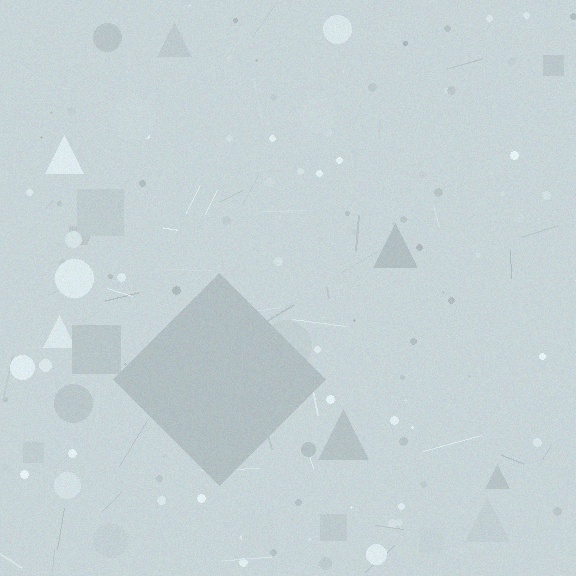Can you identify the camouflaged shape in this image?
The camouflaged shape is a diamond.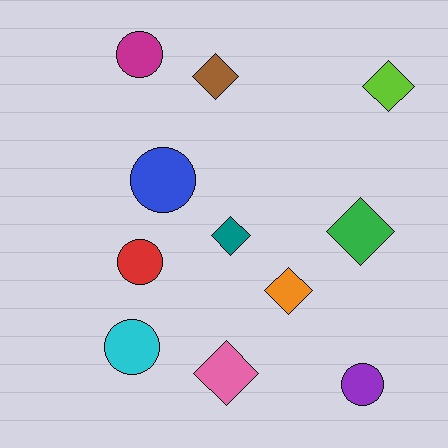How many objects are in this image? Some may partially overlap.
There are 11 objects.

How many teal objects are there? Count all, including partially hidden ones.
There is 1 teal object.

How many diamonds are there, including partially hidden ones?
There are 6 diamonds.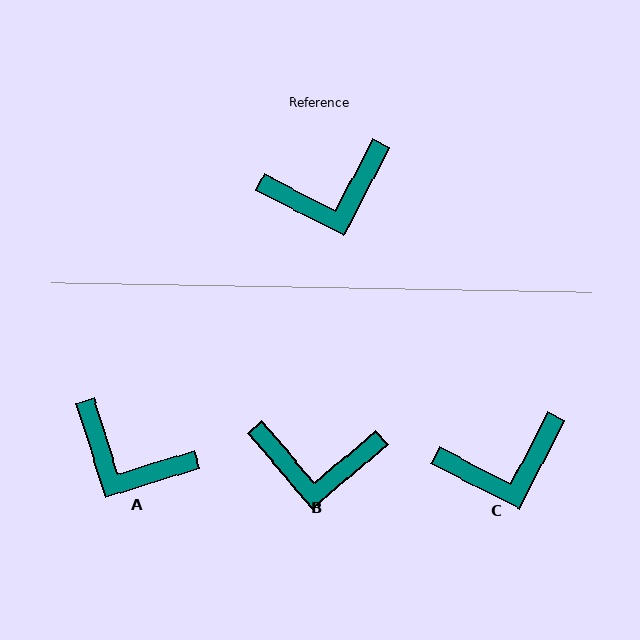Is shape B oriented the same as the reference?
No, it is off by about 22 degrees.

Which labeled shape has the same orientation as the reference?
C.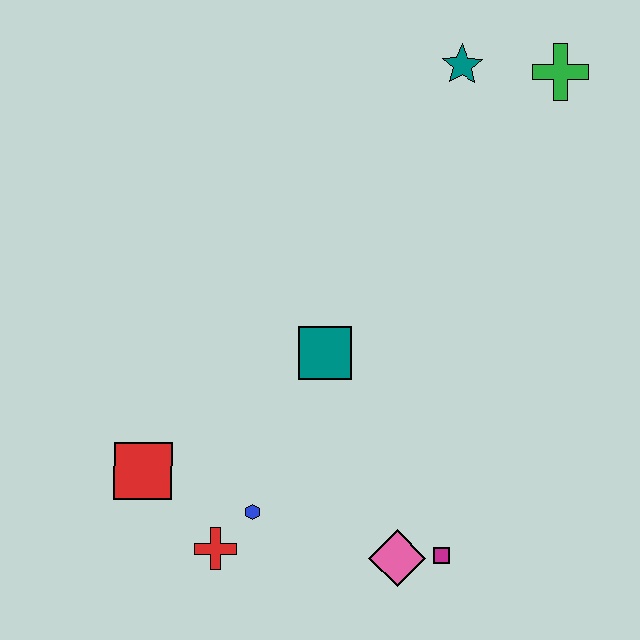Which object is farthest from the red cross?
The green cross is farthest from the red cross.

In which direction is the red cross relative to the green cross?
The red cross is below the green cross.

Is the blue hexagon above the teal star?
No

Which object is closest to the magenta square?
The pink diamond is closest to the magenta square.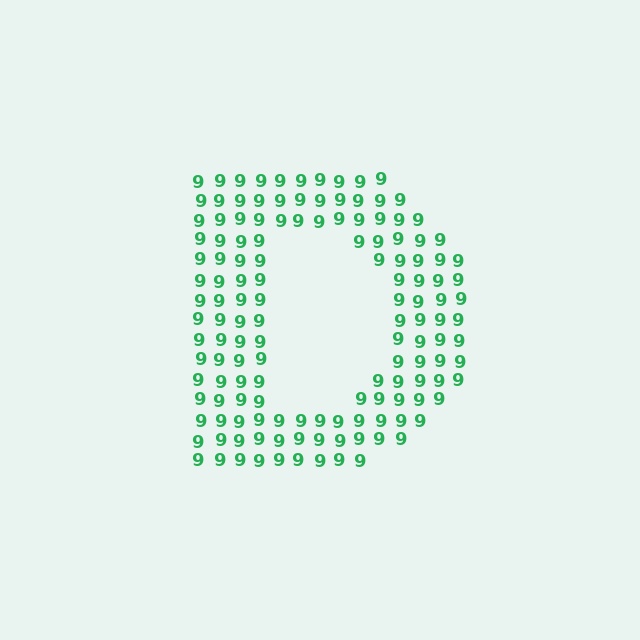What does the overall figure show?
The overall figure shows the letter D.